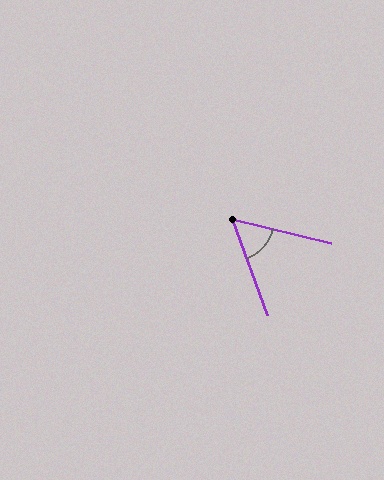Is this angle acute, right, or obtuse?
It is acute.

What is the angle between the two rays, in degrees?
Approximately 56 degrees.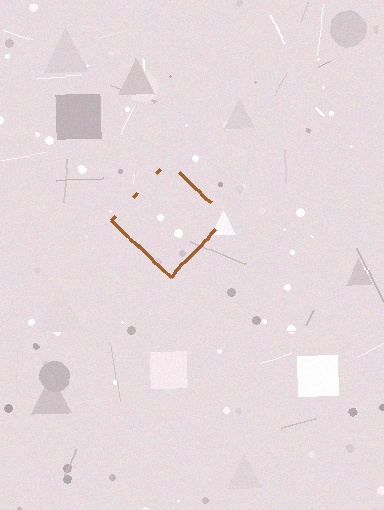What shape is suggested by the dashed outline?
The dashed outline suggests a diamond.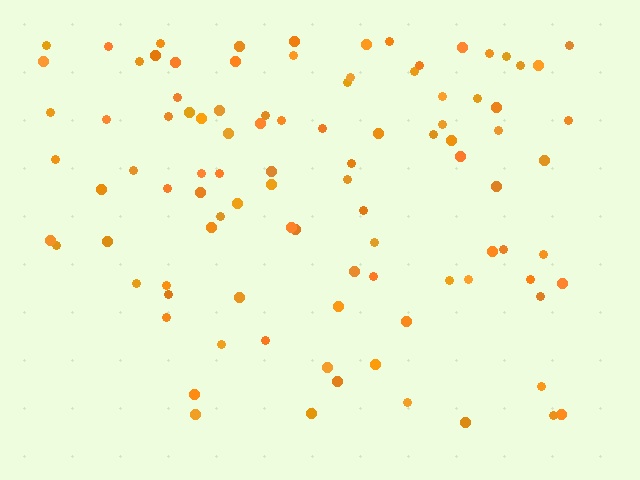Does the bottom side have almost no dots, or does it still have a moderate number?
Still a moderate number, just noticeably fewer than the top.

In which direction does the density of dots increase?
From bottom to top, with the top side densest.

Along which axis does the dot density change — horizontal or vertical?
Vertical.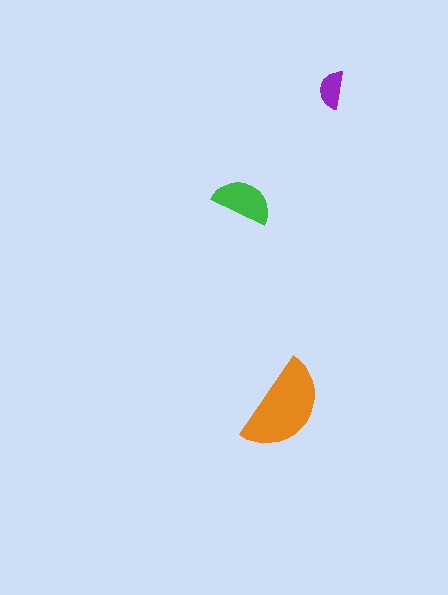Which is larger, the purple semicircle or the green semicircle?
The green one.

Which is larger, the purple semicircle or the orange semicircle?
The orange one.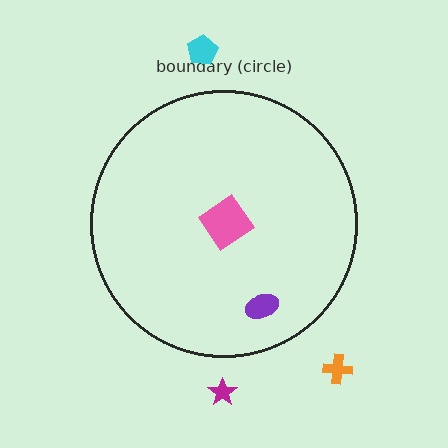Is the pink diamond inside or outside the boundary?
Inside.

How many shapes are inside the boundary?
2 inside, 3 outside.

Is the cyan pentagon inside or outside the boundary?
Outside.